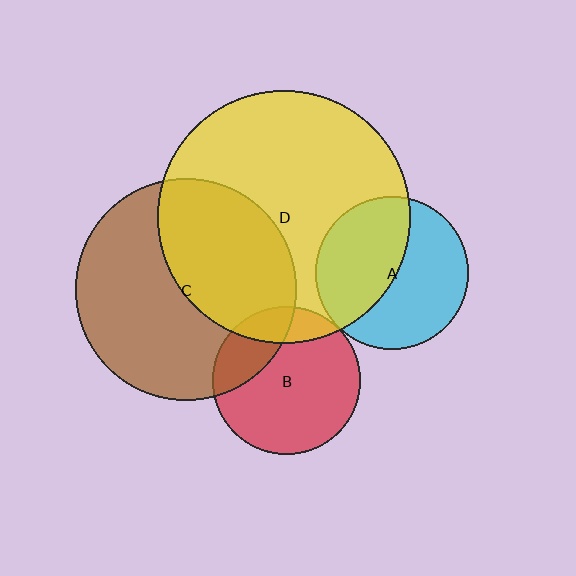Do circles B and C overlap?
Yes.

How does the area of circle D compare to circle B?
Approximately 2.9 times.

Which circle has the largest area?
Circle D (yellow).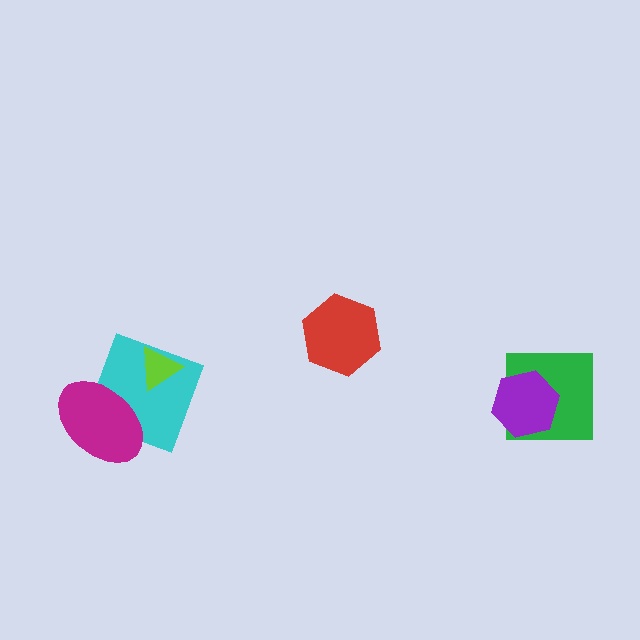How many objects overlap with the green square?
1 object overlaps with the green square.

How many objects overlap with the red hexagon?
0 objects overlap with the red hexagon.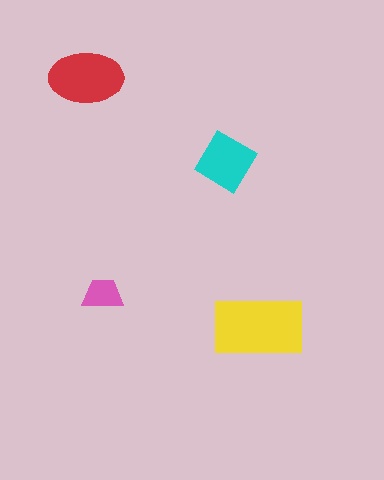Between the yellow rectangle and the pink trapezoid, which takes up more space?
The yellow rectangle.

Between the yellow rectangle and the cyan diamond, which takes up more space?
The yellow rectangle.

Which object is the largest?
The yellow rectangle.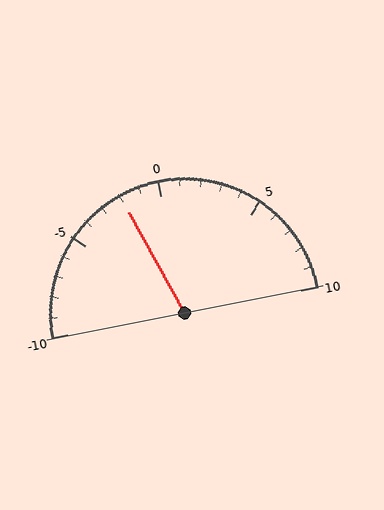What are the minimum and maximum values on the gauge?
The gauge ranges from -10 to 10.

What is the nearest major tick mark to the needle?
The nearest major tick mark is 0.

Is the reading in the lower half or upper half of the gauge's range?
The reading is in the lower half of the range (-10 to 10).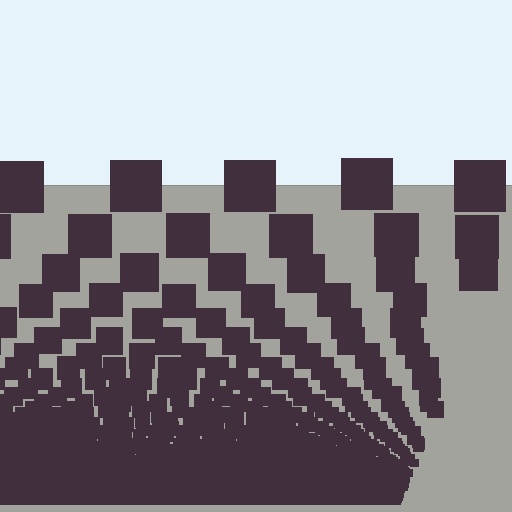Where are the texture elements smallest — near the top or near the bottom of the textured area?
Near the bottom.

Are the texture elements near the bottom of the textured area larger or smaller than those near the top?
Smaller. The gradient is inverted — elements near the bottom are smaller and denser.